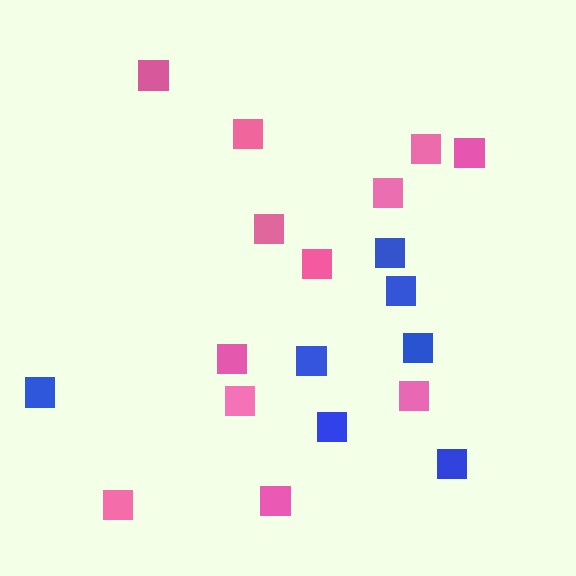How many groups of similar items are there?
There are 2 groups: one group of blue squares (7) and one group of pink squares (12).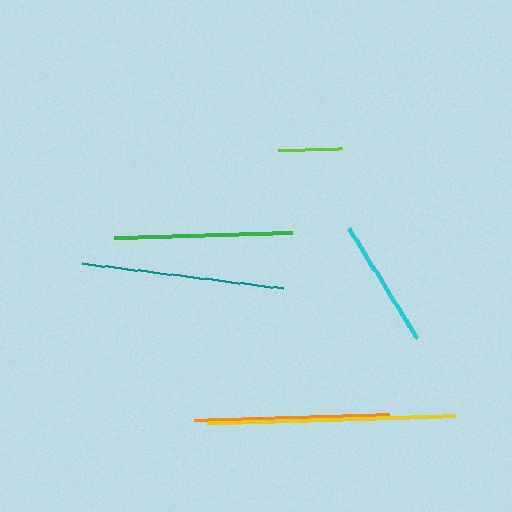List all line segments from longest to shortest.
From longest to shortest: yellow, teal, orange, green, cyan, lime.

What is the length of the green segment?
The green segment is approximately 178 pixels long.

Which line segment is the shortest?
The lime line is the shortest at approximately 63 pixels.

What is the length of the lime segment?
The lime segment is approximately 63 pixels long.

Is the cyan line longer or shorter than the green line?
The green line is longer than the cyan line.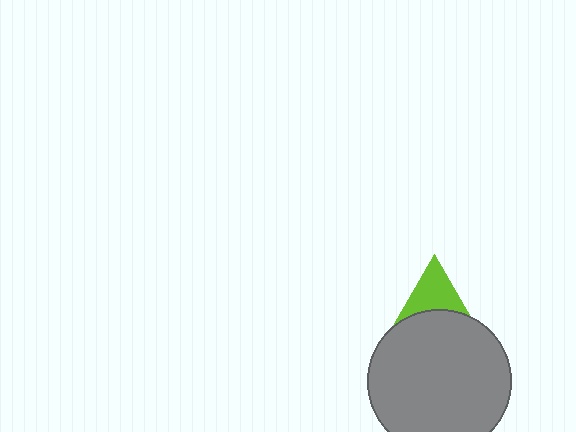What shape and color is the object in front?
The object in front is a gray circle.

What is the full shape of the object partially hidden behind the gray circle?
The partially hidden object is a lime triangle.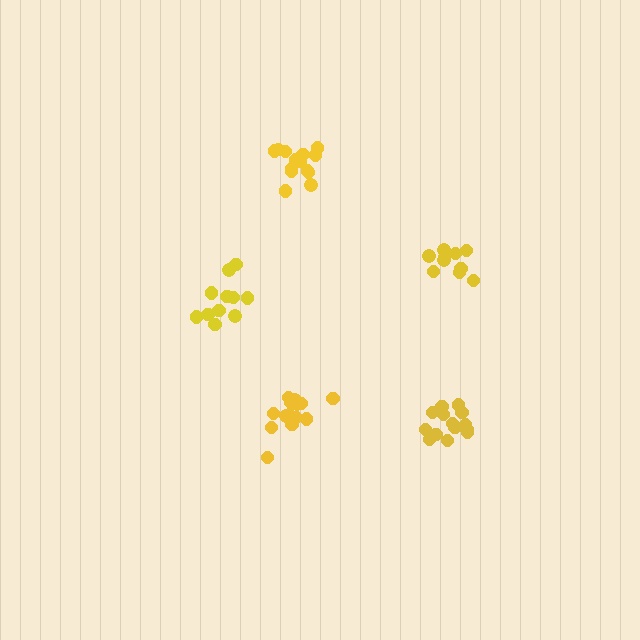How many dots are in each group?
Group 1: 14 dots, Group 2: 11 dots, Group 3: 14 dots, Group 4: 10 dots, Group 5: 14 dots (63 total).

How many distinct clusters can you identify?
There are 5 distinct clusters.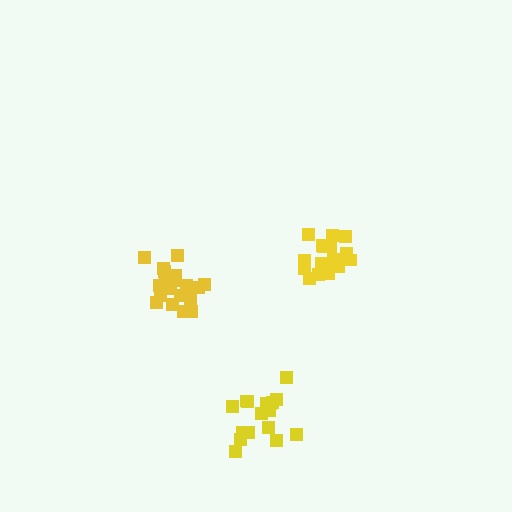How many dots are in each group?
Group 1: 20 dots, Group 2: 17 dots, Group 3: 19 dots (56 total).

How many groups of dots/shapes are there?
There are 3 groups.